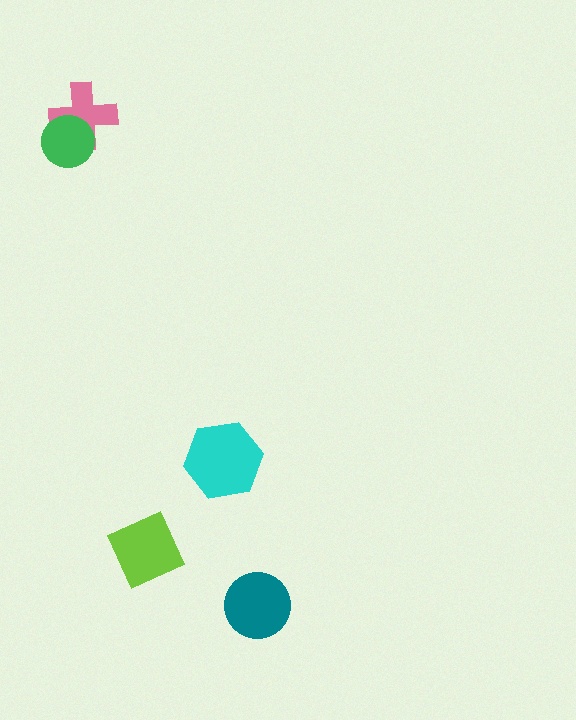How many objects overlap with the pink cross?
1 object overlaps with the pink cross.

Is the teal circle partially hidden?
No, no other shape covers it.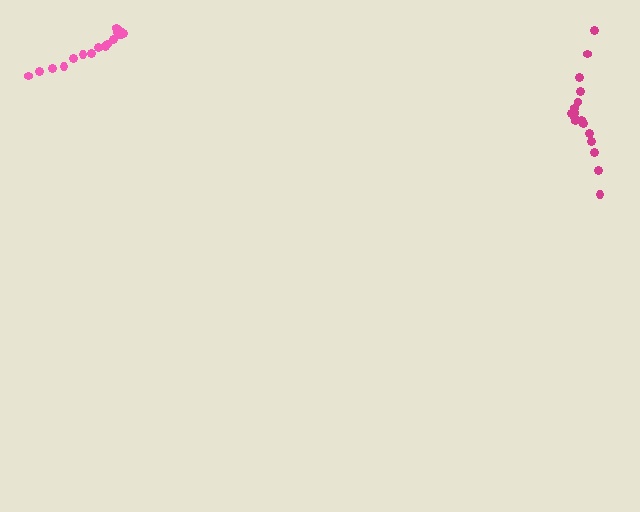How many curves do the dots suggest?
There are 2 distinct paths.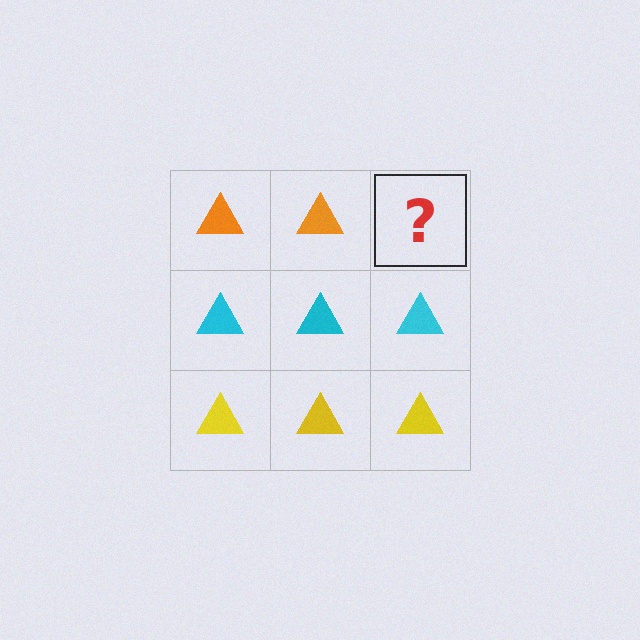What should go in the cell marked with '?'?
The missing cell should contain an orange triangle.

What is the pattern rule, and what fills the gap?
The rule is that each row has a consistent color. The gap should be filled with an orange triangle.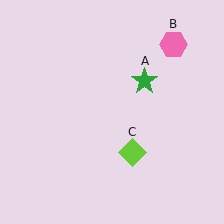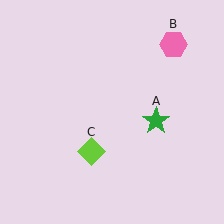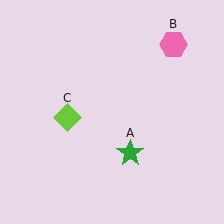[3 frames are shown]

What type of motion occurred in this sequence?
The green star (object A), lime diamond (object C) rotated clockwise around the center of the scene.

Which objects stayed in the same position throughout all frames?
Pink hexagon (object B) remained stationary.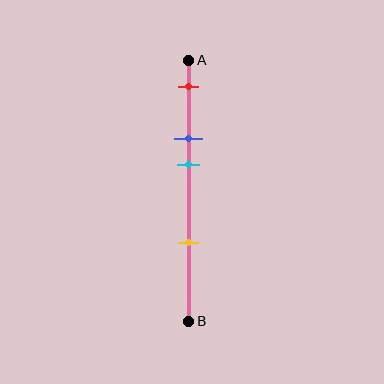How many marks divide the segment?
There are 4 marks dividing the segment.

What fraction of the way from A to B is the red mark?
The red mark is approximately 10% (0.1) of the way from A to B.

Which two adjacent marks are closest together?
The blue and cyan marks are the closest adjacent pair.